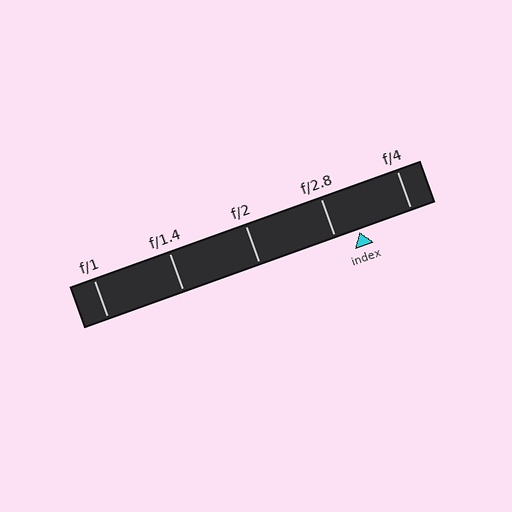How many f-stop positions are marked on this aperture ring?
There are 5 f-stop positions marked.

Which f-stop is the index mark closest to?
The index mark is closest to f/2.8.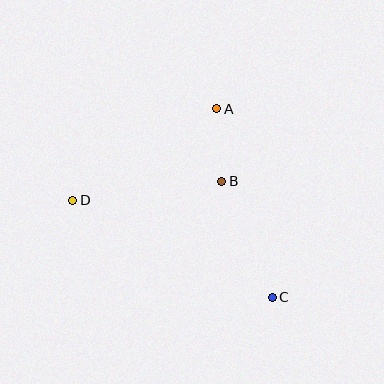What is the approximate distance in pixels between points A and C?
The distance between A and C is approximately 196 pixels.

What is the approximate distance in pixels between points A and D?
The distance between A and D is approximately 171 pixels.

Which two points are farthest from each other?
Points C and D are farthest from each other.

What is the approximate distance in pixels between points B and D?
The distance between B and D is approximately 150 pixels.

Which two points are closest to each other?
Points A and B are closest to each other.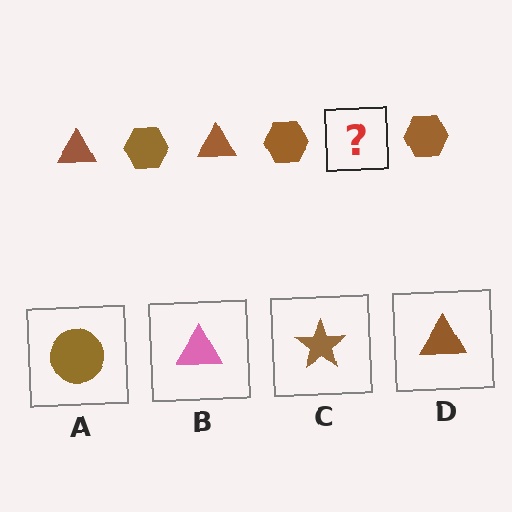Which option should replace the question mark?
Option D.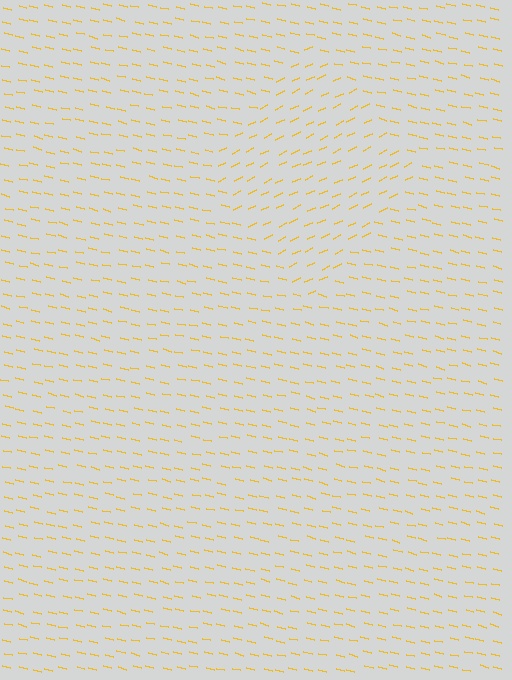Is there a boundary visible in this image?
Yes, there is a texture boundary formed by a change in line orientation.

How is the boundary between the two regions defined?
The boundary is defined purely by a change in line orientation (approximately 39 degrees difference). All lines are the same color and thickness.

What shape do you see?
I see a diamond.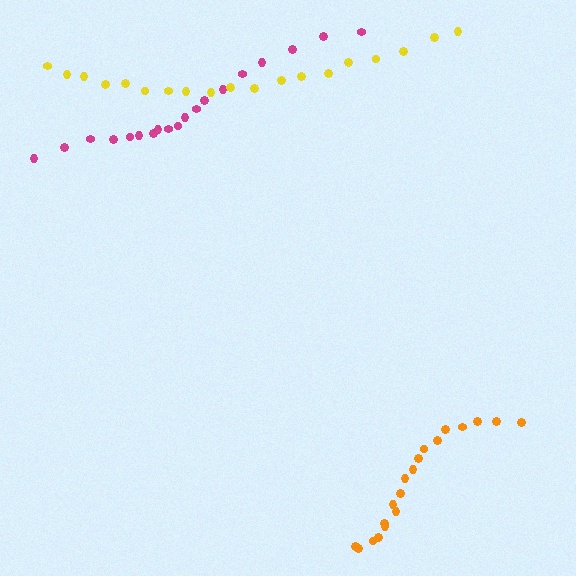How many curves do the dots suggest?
There are 3 distinct paths.